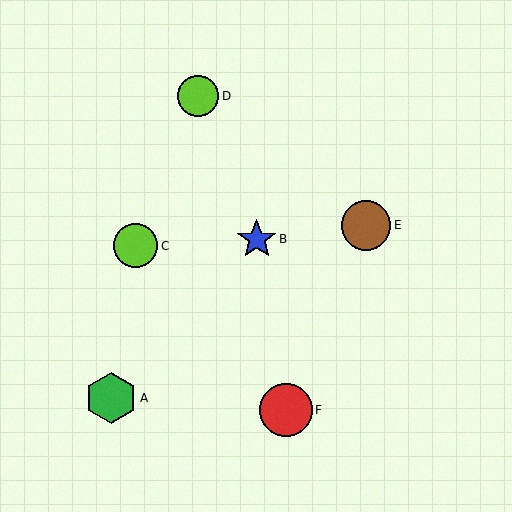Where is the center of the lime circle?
The center of the lime circle is at (136, 246).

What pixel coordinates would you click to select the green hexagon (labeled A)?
Click at (111, 398) to select the green hexagon A.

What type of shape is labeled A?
Shape A is a green hexagon.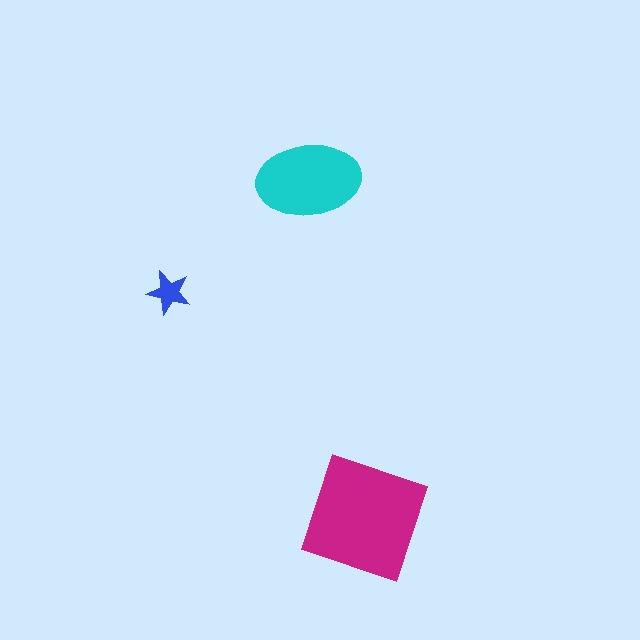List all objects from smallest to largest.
The blue star, the cyan ellipse, the magenta square.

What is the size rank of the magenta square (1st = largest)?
1st.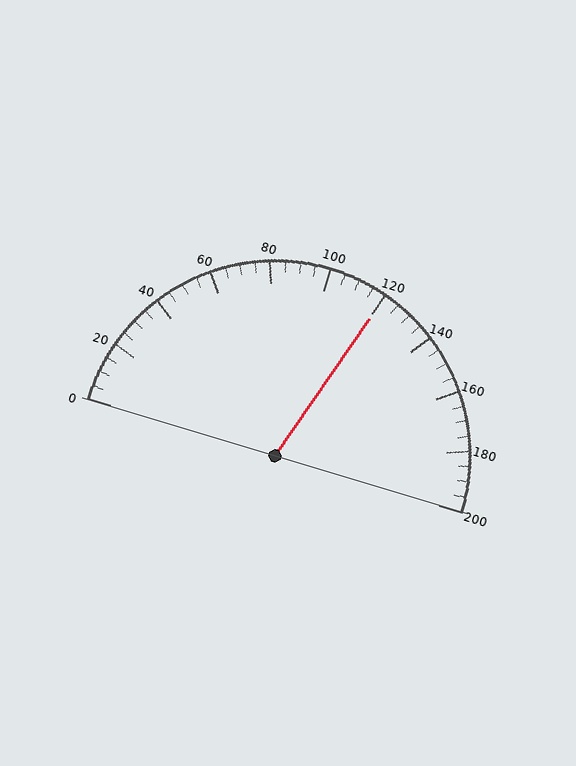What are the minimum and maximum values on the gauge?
The gauge ranges from 0 to 200.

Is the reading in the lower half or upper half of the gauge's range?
The reading is in the upper half of the range (0 to 200).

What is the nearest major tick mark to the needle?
The nearest major tick mark is 120.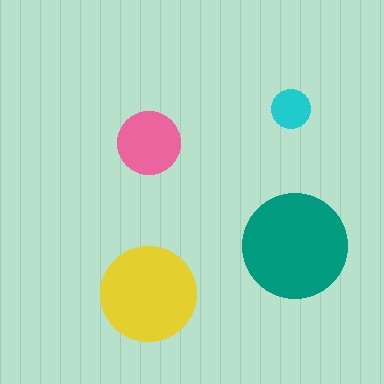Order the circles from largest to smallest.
the teal one, the yellow one, the pink one, the cyan one.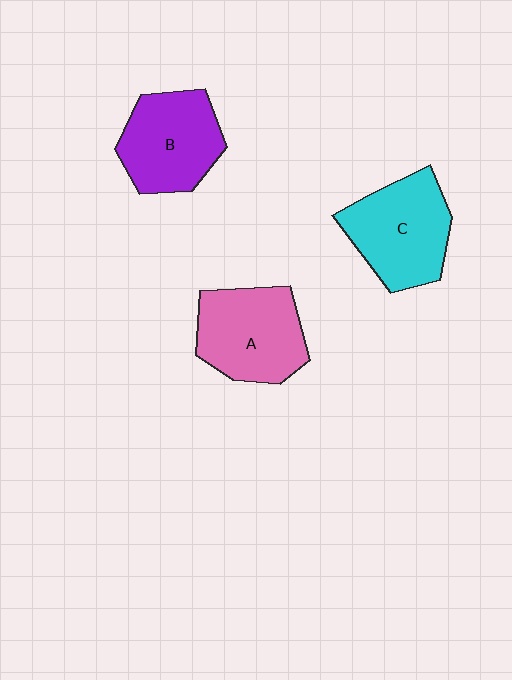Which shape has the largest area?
Shape C (cyan).